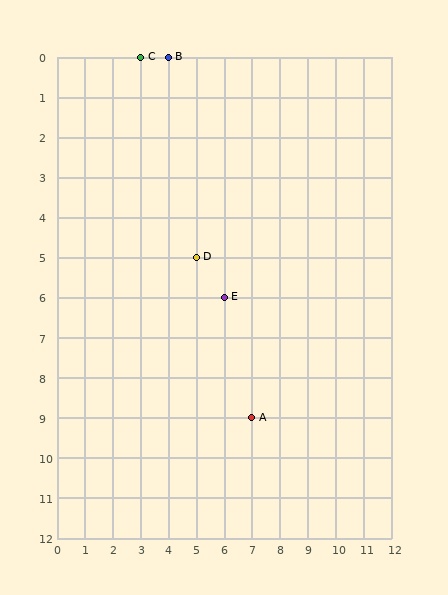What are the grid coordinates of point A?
Point A is at grid coordinates (7, 9).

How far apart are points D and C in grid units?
Points D and C are 2 columns and 5 rows apart (about 5.4 grid units diagonally).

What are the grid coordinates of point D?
Point D is at grid coordinates (5, 5).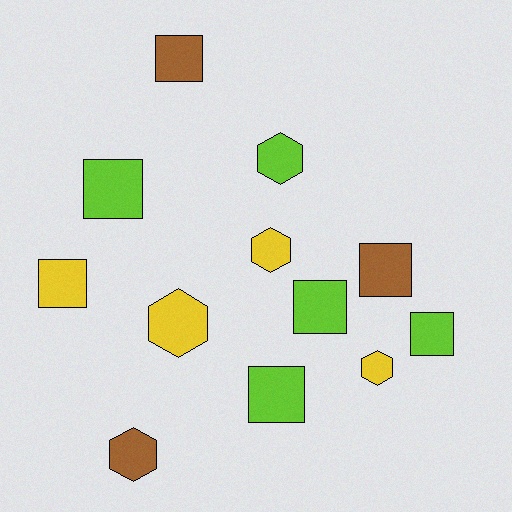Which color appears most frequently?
Lime, with 5 objects.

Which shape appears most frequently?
Square, with 7 objects.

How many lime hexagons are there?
There is 1 lime hexagon.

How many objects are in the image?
There are 12 objects.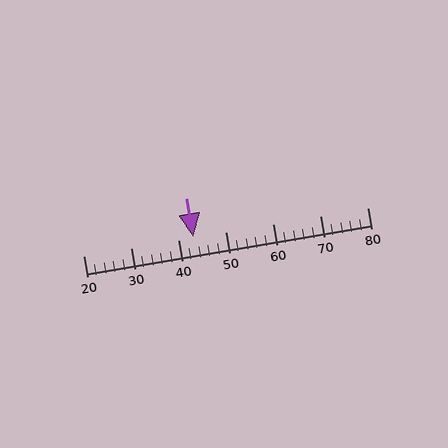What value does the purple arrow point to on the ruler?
The purple arrow points to approximately 43.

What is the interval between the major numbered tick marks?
The major tick marks are spaced 10 units apart.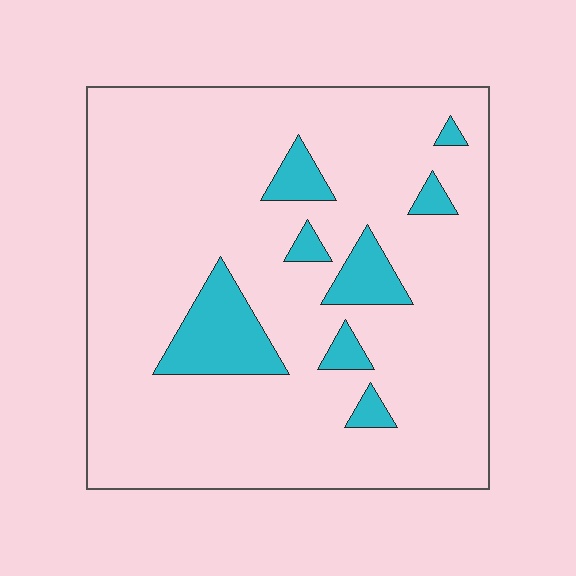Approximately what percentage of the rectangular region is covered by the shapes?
Approximately 10%.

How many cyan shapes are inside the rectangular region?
8.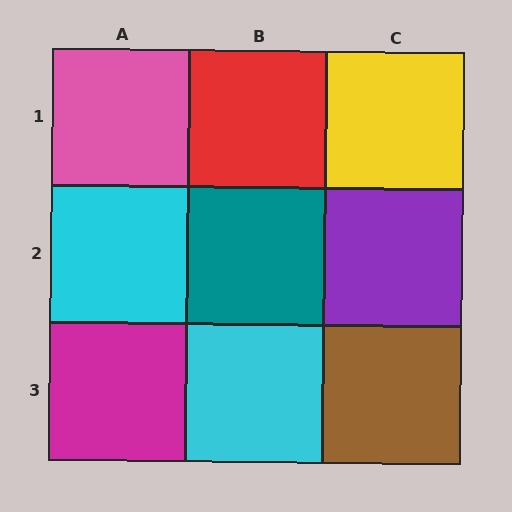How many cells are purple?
1 cell is purple.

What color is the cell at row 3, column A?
Magenta.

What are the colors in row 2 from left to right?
Cyan, teal, purple.